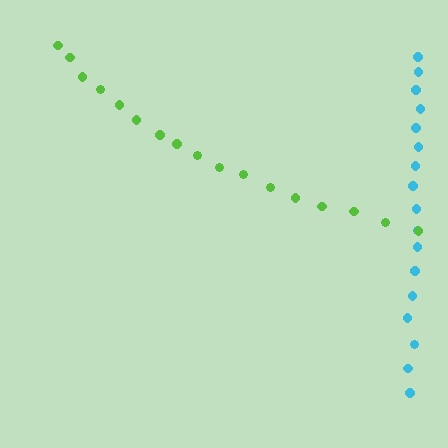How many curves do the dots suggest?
There are 2 distinct paths.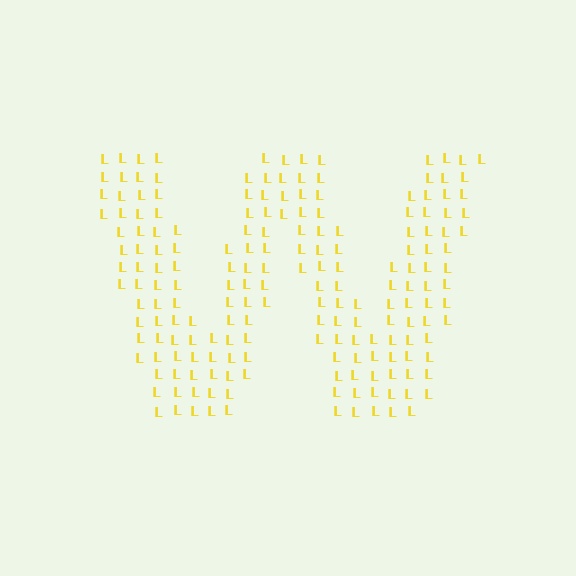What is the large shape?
The large shape is the letter W.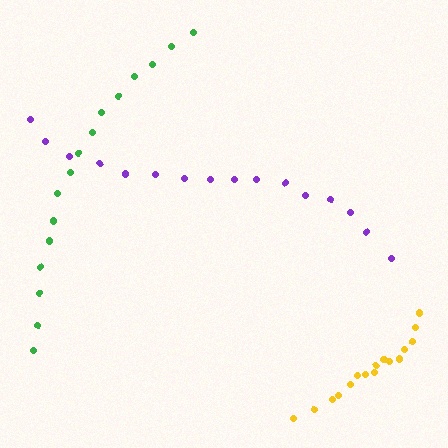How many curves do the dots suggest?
There are 3 distinct paths.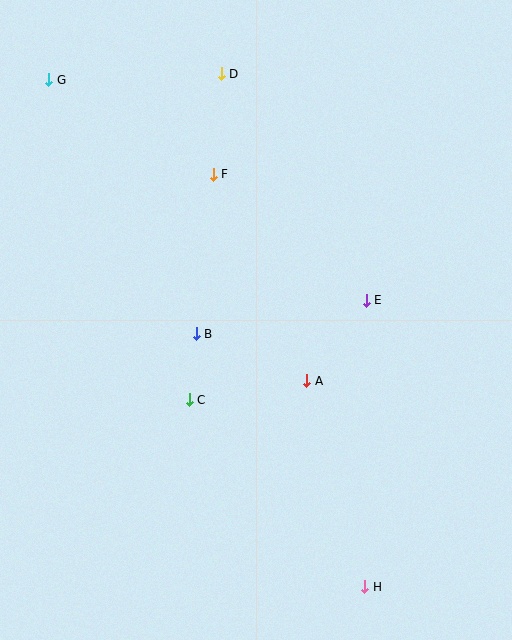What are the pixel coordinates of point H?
Point H is at (365, 587).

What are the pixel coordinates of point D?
Point D is at (221, 74).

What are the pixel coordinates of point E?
Point E is at (366, 300).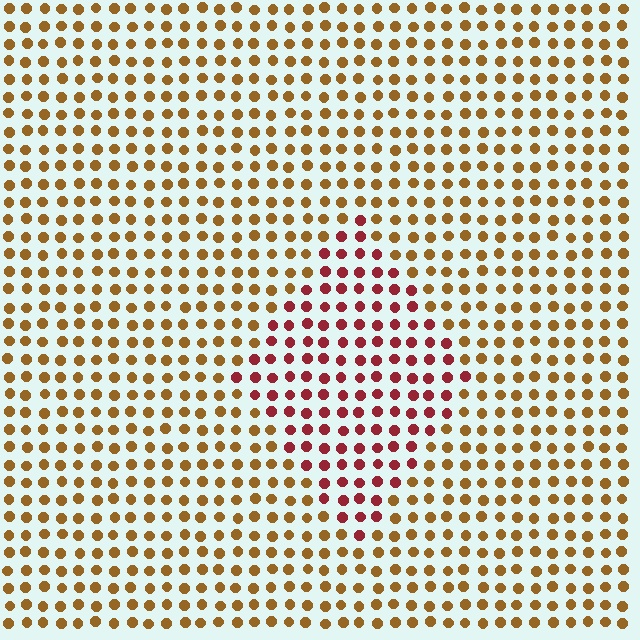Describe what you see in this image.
The image is filled with small brown elements in a uniform arrangement. A diamond-shaped region is visible where the elements are tinted to a slightly different hue, forming a subtle color boundary.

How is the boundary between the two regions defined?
The boundary is defined purely by a slight shift in hue (about 44 degrees). Spacing, size, and orientation are identical on both sides.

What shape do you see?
I see a diamond.